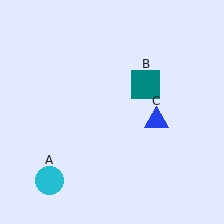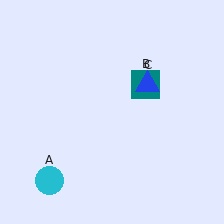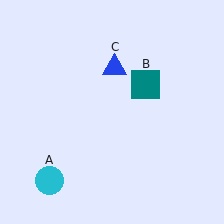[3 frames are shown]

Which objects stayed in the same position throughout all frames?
Cyan circle (object A) and teal square (object B) remained stationary.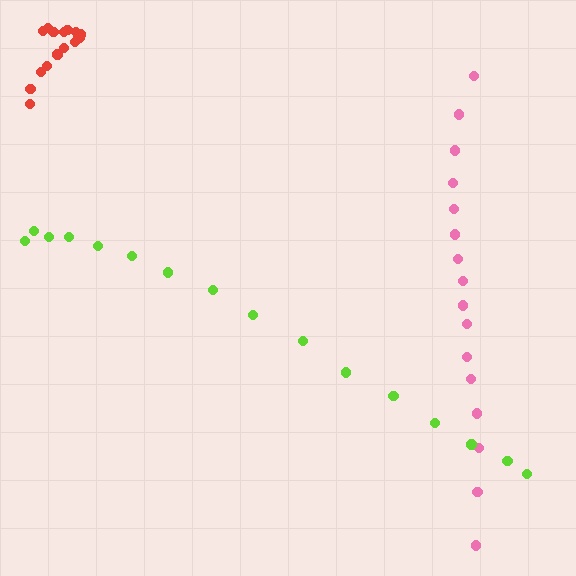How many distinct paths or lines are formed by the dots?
There are 3 distinct paths.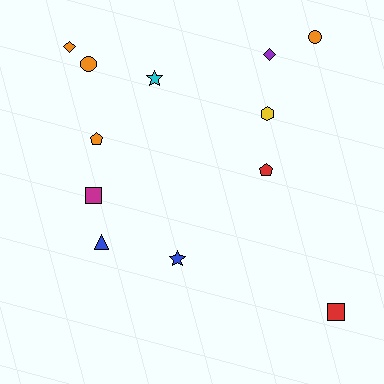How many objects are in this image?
There are 12 objects.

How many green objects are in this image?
There are no green objects.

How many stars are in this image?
There are 2 stars.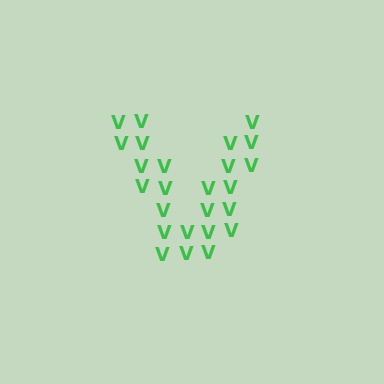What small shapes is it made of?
It is made of small letter V's.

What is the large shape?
The large shape is the letter V.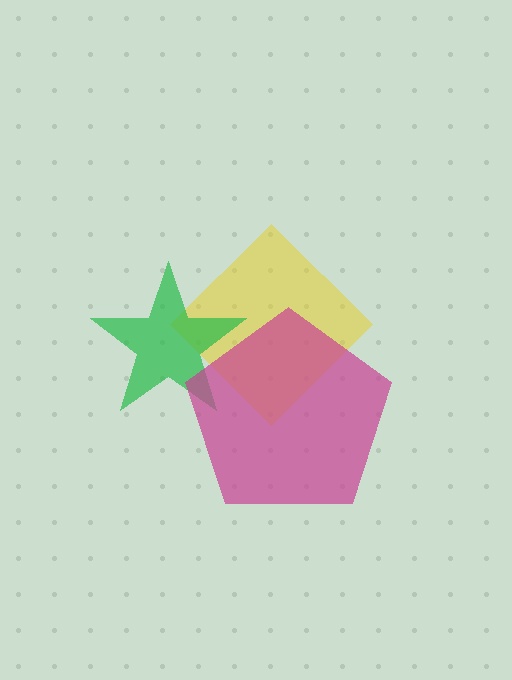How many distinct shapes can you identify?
There are 3 distinct shapes: a yellow diamond, a green star, a magenta pentagon.